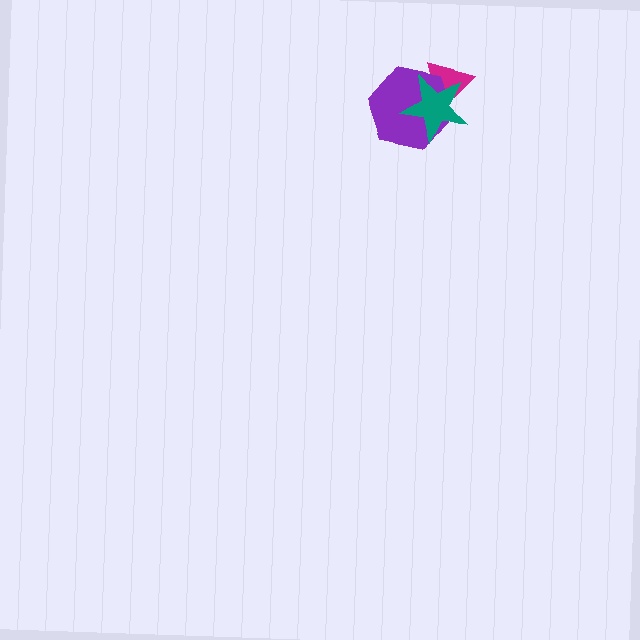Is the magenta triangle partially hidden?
Yes, it is partially covered by another shape.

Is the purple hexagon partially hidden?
Yes, it is partially covered by another shape.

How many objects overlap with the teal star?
2 objects overlap with the teal star.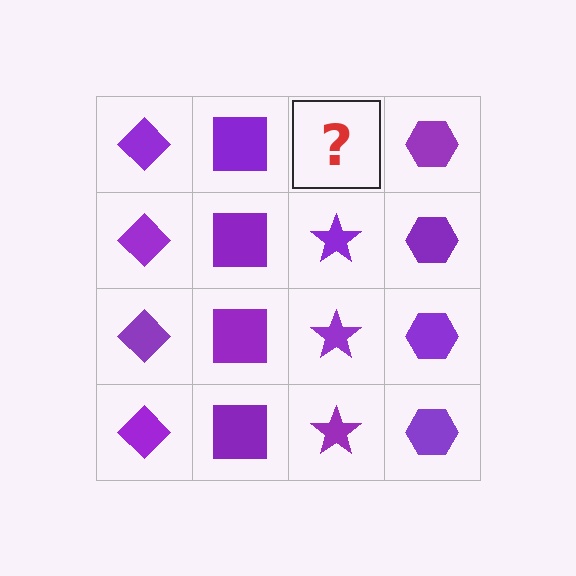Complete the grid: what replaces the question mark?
The question mark should be replaced with a purple star.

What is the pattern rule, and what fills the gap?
The rule is that each column has a consistent shape. The gap should be filled with a purple star.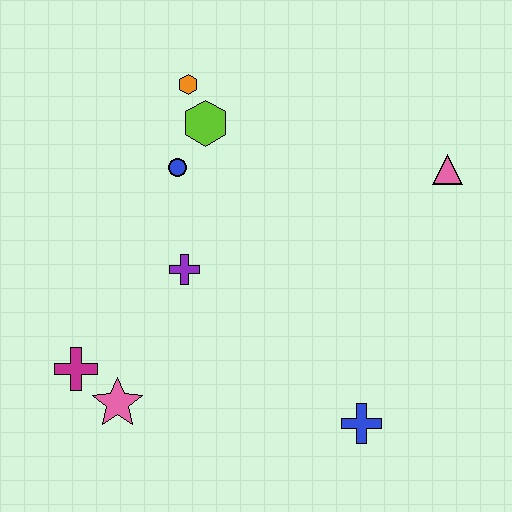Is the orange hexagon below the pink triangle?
No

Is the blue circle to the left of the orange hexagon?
Yes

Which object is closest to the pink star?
The magenta cross is closest to the pink star.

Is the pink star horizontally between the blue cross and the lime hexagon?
No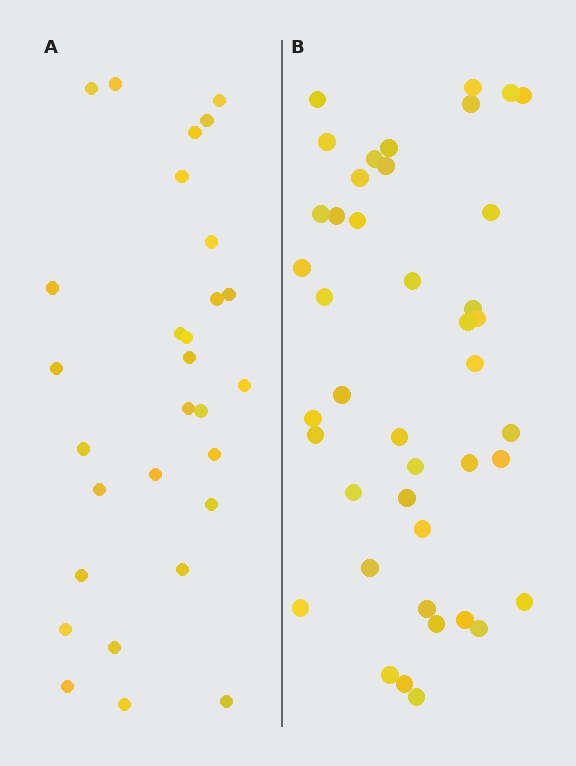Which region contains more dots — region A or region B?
Region B (the right region) has more dots.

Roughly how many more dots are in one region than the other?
Region B has approximately 15 more dots than region A.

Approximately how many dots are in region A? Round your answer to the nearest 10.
About 30 dots. (The exact count is 29, which rounds to 30.)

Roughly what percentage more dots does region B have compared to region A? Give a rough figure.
About 45% more.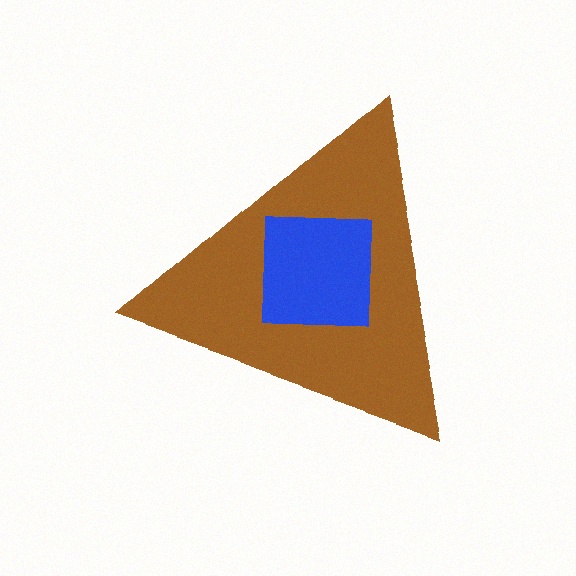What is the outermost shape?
The brown triangle.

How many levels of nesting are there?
2.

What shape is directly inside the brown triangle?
The blue square.